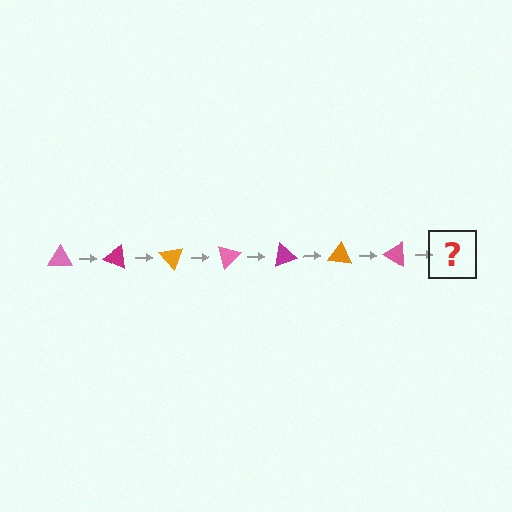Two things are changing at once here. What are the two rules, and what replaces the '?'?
The two rules are that it rotates 25 degrees each step and the color cycles through pink, magenta, and orange. The '?' should be a magenta triangle, rotated 175 degrees from the start.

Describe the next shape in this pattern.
It should be a magenta triangle, rotated 175 degrees from the start.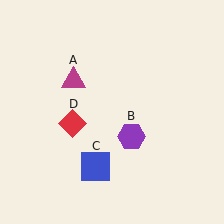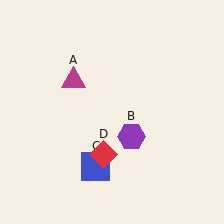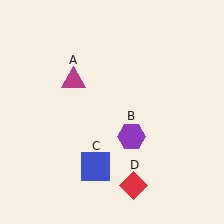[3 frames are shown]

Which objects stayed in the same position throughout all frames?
Magenta triangle (object A) and purple hexagon (object B) and blue square (object C) remained stationary.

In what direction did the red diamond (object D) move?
The red diamond (object D) moved down and to the right.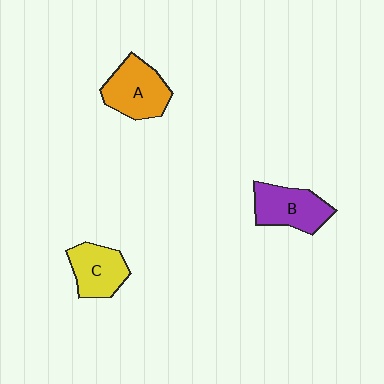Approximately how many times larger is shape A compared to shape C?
Approximately 1.2 times.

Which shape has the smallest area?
Shape C (yellow).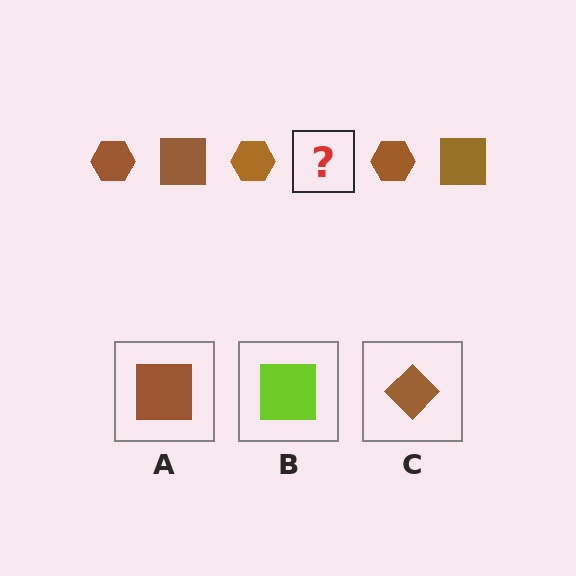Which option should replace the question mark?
Option A.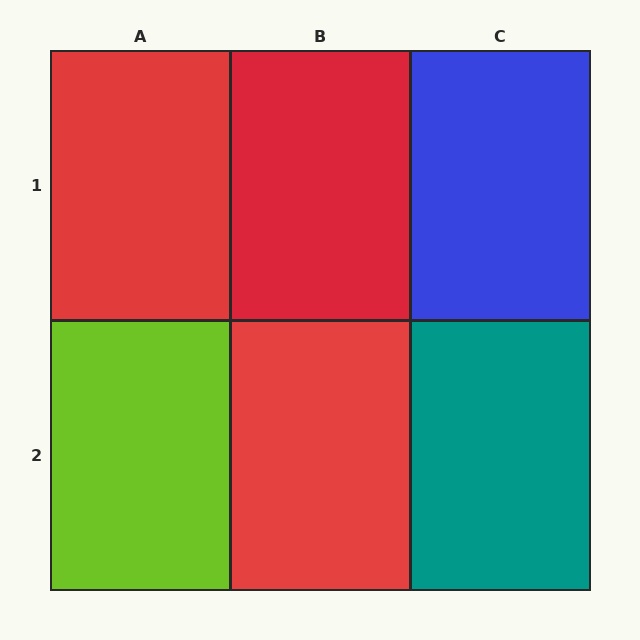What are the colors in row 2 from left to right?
Lime, red, teal.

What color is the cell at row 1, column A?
Red.